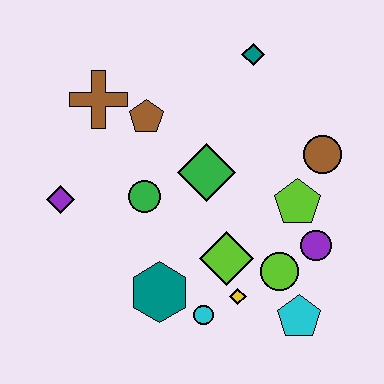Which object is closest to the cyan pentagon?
The lime circle is closest to the cyan pentagon.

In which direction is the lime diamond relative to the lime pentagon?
The lime diamond is to the left of the lime pentagon.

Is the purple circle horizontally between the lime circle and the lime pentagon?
No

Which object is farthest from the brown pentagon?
The cyan pentagon is farthest from the brown pentagon.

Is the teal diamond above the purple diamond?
Yes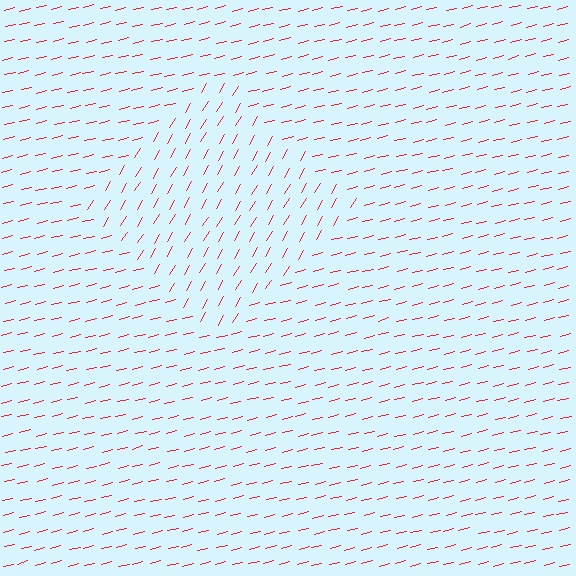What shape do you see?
I see a diamond.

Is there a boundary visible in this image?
Yes, there is a texture boundary formed by a change in line orientation.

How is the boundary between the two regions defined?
The boundary is defined purely by a change in line orientation (approximately 45 degrees difference). All lines are the same color and thickness.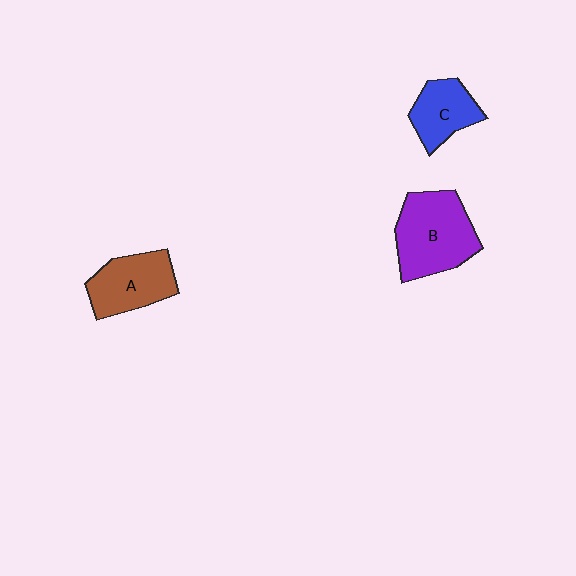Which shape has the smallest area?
Shape C (blue).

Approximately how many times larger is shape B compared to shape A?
Approximately 1.3 times.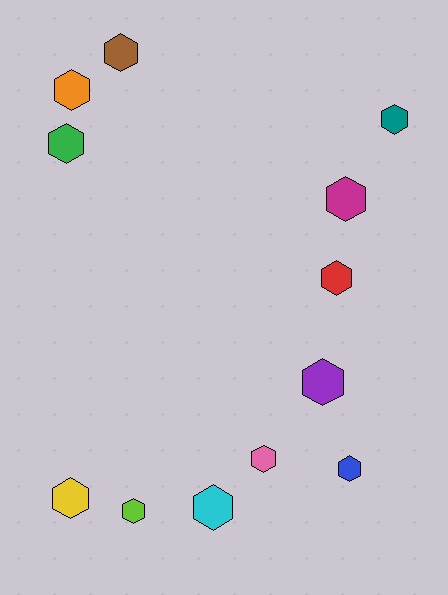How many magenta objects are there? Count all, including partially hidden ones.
There is 1 magenta object.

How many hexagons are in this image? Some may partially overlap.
There are 12 hexagons.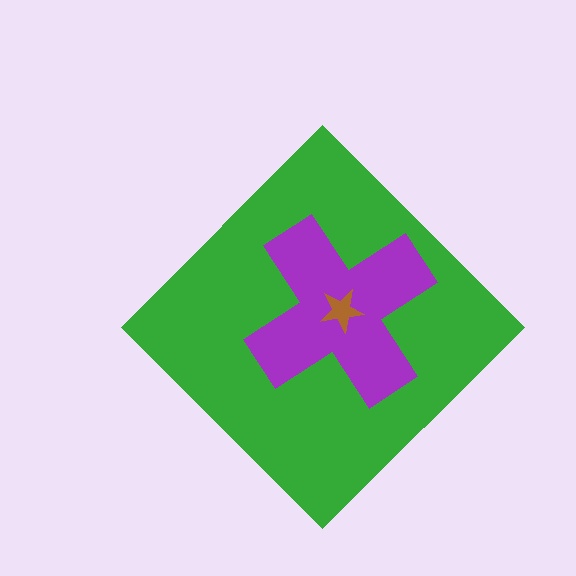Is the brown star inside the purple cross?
Yes.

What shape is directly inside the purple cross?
The brown star.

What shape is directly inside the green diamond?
The purple cross.